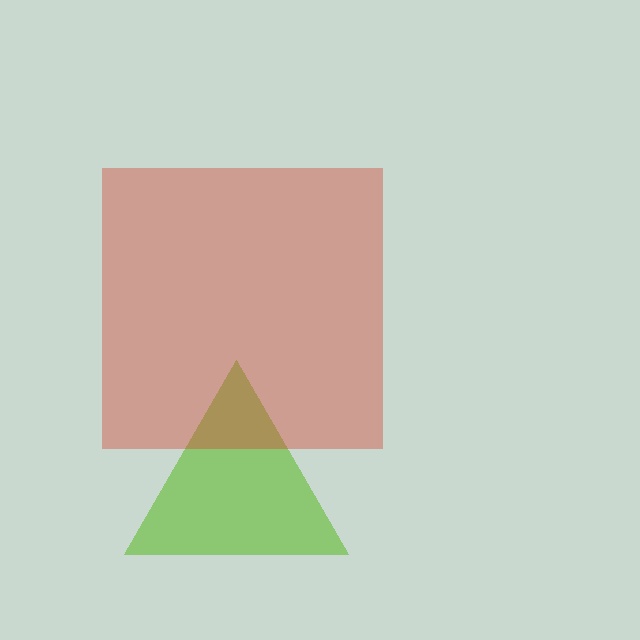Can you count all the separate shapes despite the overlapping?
Yes, there are 2 separate shapes.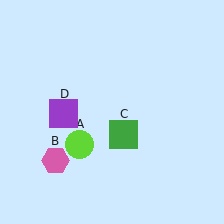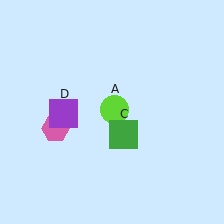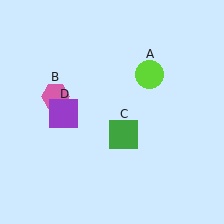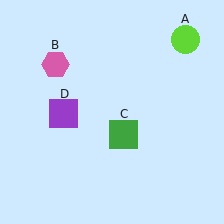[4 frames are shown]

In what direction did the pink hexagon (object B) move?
The pink hexagon (object B) moved up.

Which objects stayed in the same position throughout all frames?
Green square (object C) and purple square (object D) remained stationary.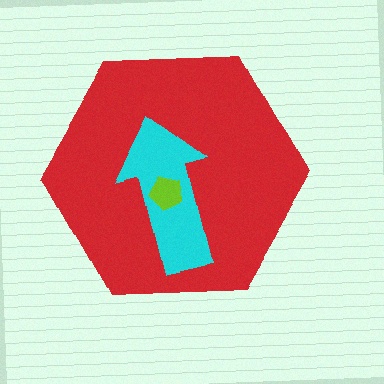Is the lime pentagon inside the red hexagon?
Yes.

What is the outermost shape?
The red hexagon.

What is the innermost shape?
The lime pentagon.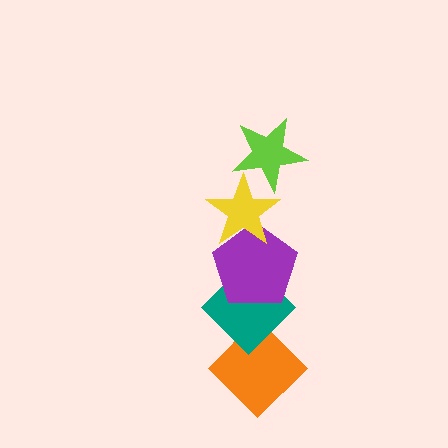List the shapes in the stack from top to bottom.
From top to bottom: the lime star, the yellow star, the purple pentagon, the teal diamond, the orange diamond.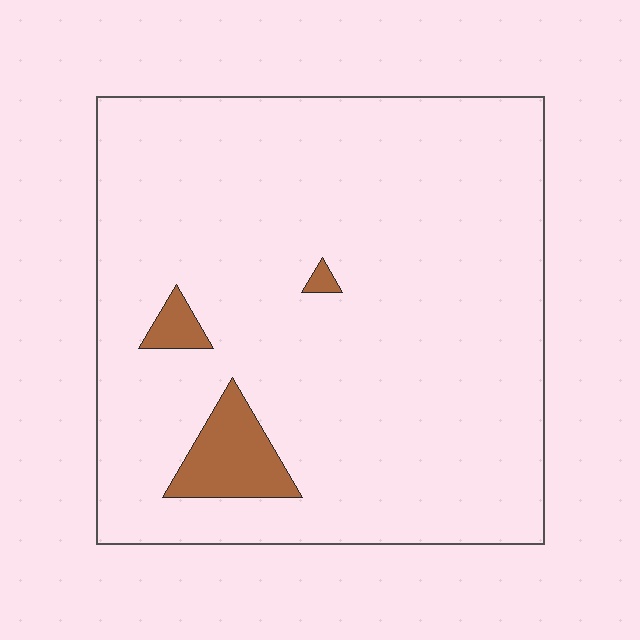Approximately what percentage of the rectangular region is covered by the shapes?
Approximately 5%.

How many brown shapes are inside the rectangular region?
3.